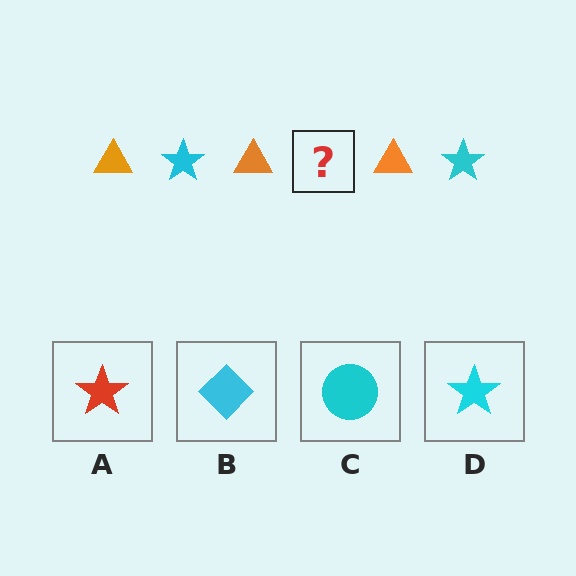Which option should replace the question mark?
Option D.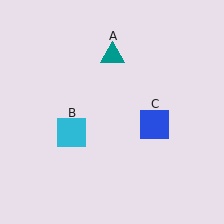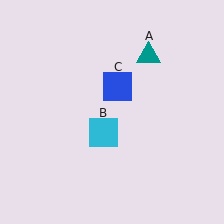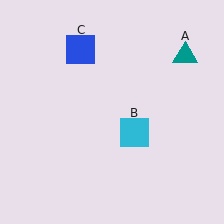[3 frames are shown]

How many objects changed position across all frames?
3 objects changed position: teal triangle (object A), cyan square (object B), blue square (object C).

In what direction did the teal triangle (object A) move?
The teal triangle (object A) moved right.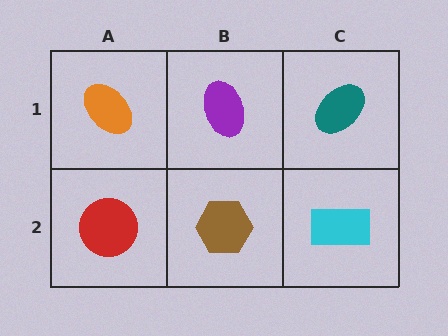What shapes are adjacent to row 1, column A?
A red circle (row 2, column A), a purple ellipse (row 1, column B).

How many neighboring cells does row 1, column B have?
3.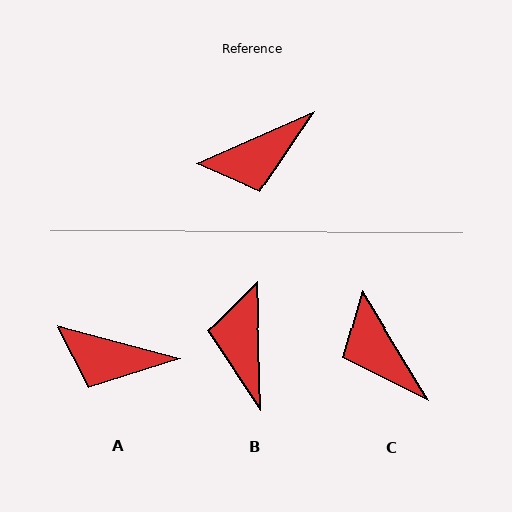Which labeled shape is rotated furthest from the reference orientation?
B, about 112 degrees away.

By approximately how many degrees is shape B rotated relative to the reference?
Approximately 112 degrees clockwise.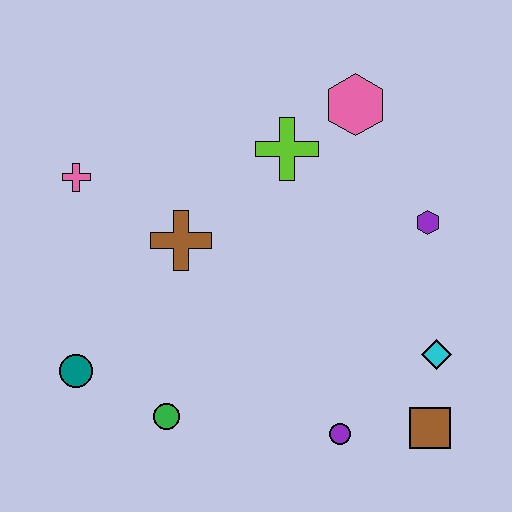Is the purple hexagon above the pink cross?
No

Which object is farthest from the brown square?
The pink cross is farthest from the brown square.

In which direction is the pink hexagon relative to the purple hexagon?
The pink hexagon is above the purple hexagon.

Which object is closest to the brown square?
The cyan diamond is closest to the brown square.